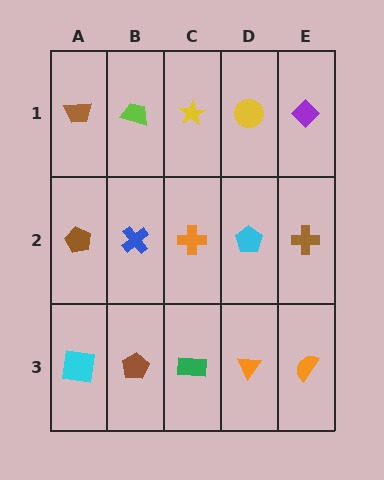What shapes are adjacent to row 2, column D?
A yellow circle (row 1, column D), an orange triangle (row 3, column D), an orange cross (row 2, column C), a brown cross (row 2, column E).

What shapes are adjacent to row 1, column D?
A cyan pentagon (row 2, column D), a yellow star (row 1, column C), a purple diamond (row 1, column E).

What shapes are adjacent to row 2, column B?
A lime trapezoid (row 1, column B), a brown pentagon (row 3, column B), a brown pentagon (row 2, column A), an orange cross (row 2, column C).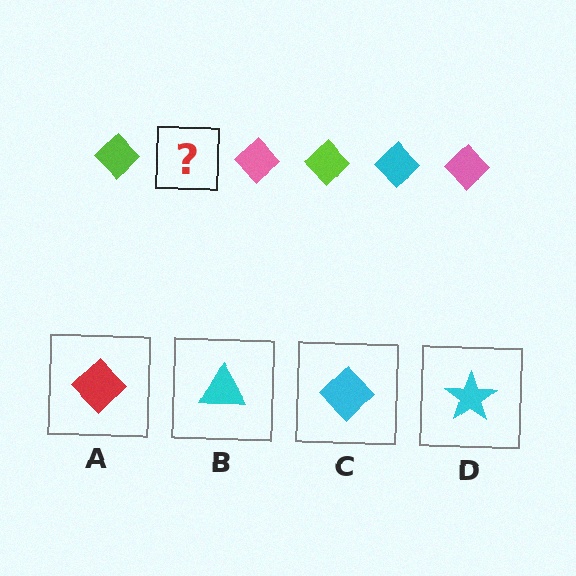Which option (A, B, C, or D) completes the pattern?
C.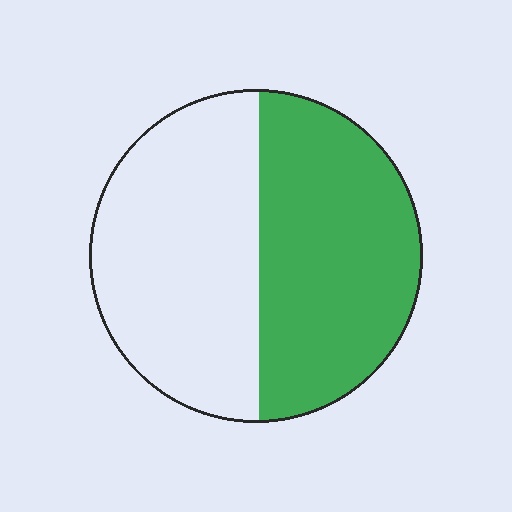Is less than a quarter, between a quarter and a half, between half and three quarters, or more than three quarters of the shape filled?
Between a quarter and a half.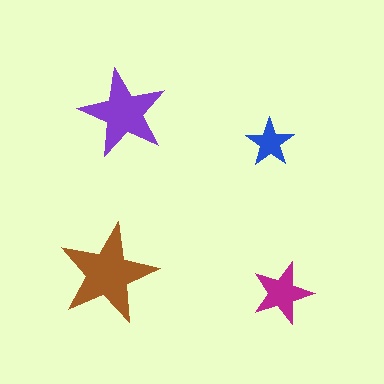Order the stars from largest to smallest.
the brown one, the purple one, the magenta one, the blue one.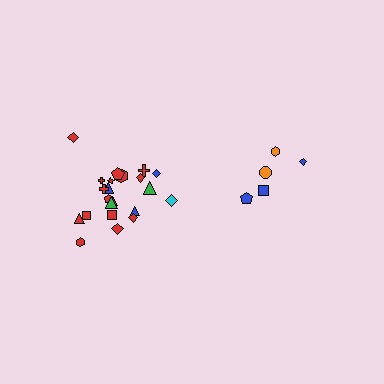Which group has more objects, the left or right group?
The left group.